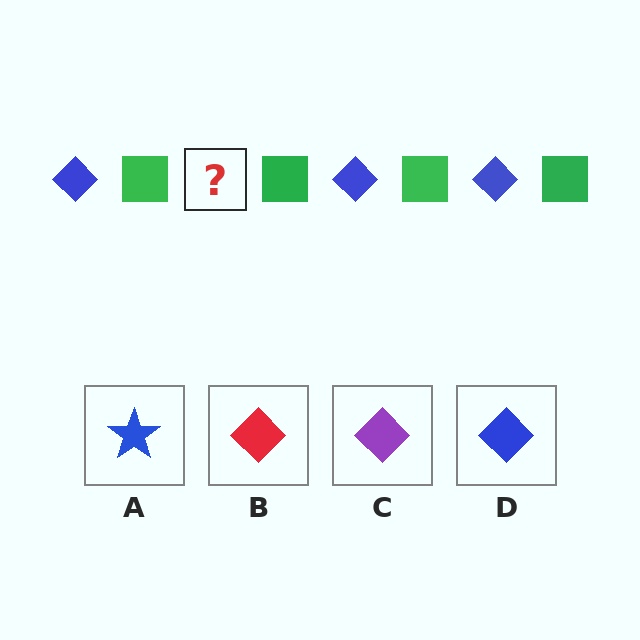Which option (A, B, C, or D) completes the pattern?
D.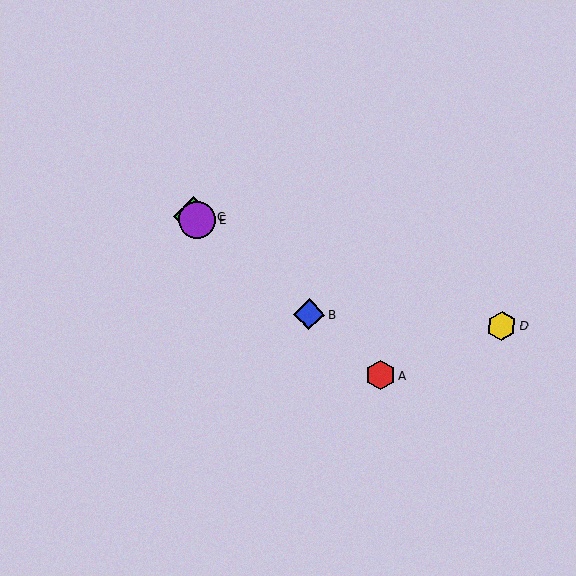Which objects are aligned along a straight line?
Objects A, B, C, E are aligned along a straight line.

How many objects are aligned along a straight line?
4 objects (A, B, C, E) are aligned along a straight line.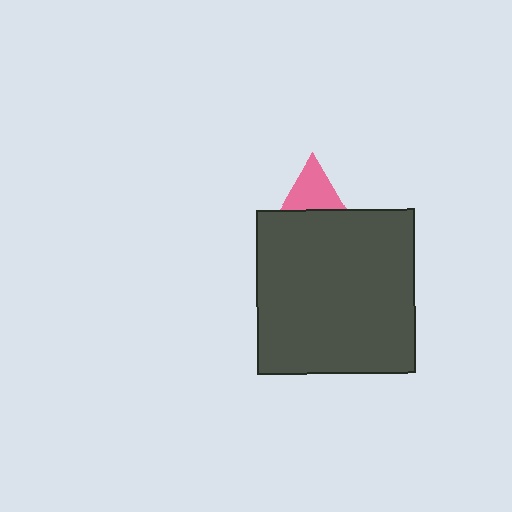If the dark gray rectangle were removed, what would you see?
You would see the complete pink triangle.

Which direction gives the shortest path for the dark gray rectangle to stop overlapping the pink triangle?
Moving down gives the shortest separation.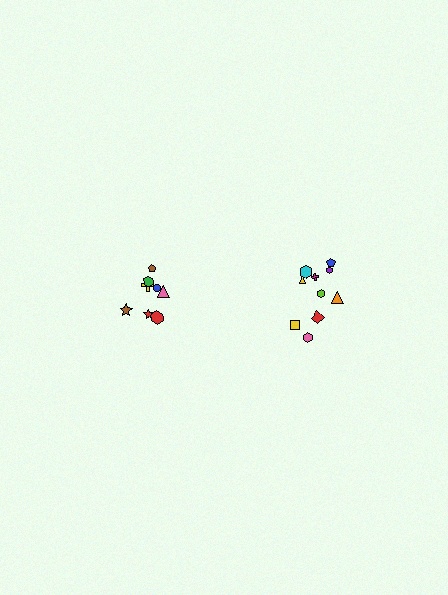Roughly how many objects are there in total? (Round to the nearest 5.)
Roughly 20 objects in total.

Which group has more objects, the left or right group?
The right group.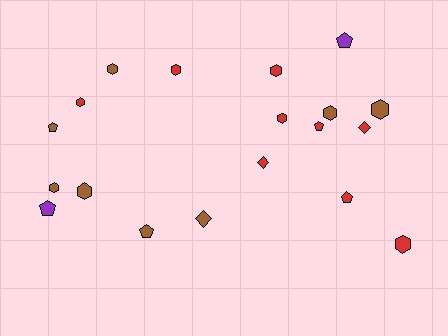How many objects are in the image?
There are 19 objects.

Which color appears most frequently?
Red, with 9 objects.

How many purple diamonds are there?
There are no purple diamonds.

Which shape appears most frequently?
Hexagon, with 10 objects.